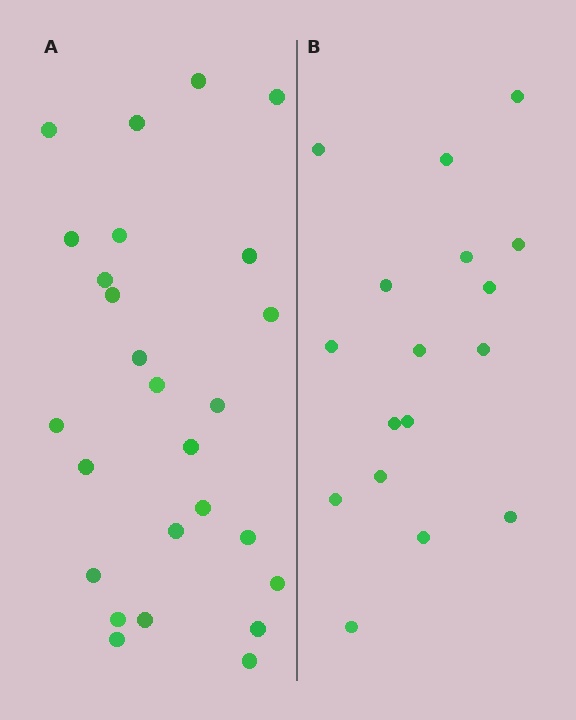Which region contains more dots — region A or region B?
Region A (the left region) has more dots.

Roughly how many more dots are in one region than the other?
Region A has roughly 8 or so more dots than region B.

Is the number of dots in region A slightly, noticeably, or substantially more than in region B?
Region A has substantially more. The ratio is roughly 1.5 to 1.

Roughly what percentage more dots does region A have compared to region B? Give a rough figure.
About 55% more.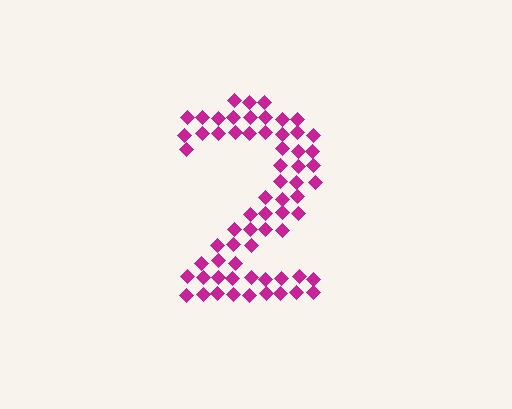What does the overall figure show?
The overall figure shows the digit 2.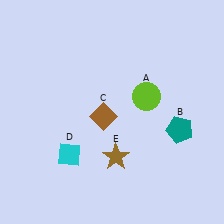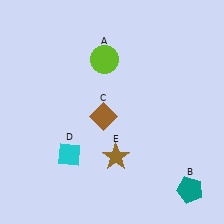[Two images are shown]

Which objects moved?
The objects that moved are: the lime circle (A), the teal pentagon (B).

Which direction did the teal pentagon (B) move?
The teal pentagon (B) moved down.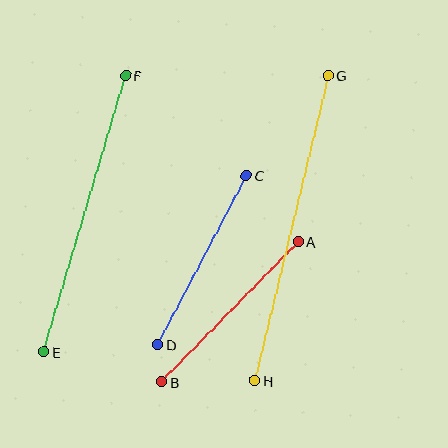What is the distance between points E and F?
The distance is approximately 288 pixels.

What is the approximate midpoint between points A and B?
The midpoint is at approximately (230, 312) pixels.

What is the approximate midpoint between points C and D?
The midpoint is at approximately (202, 260) pixels.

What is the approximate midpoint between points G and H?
The midpoint is at approximately (291, 228) pixels.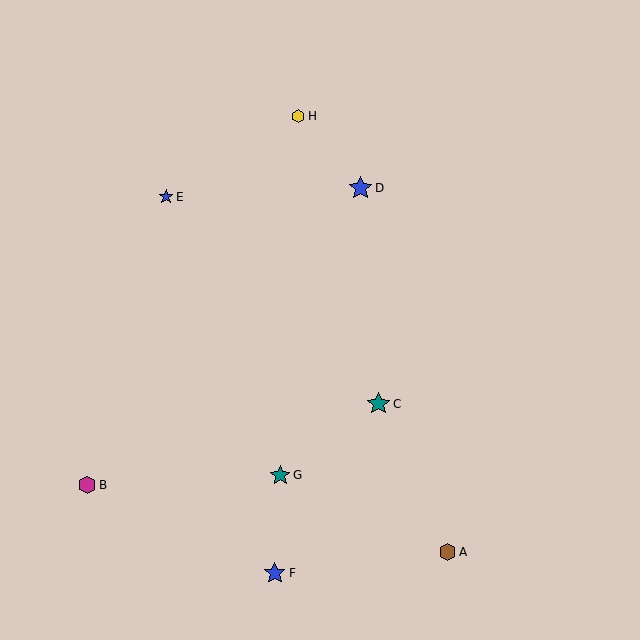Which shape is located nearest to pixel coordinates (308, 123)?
The yellow hexagon (labeled H) at (298, 116) is nearest to that location.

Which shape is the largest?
The blue star (labeled D) is the largest.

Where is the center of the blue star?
The center of the blue star is at (275, 573).